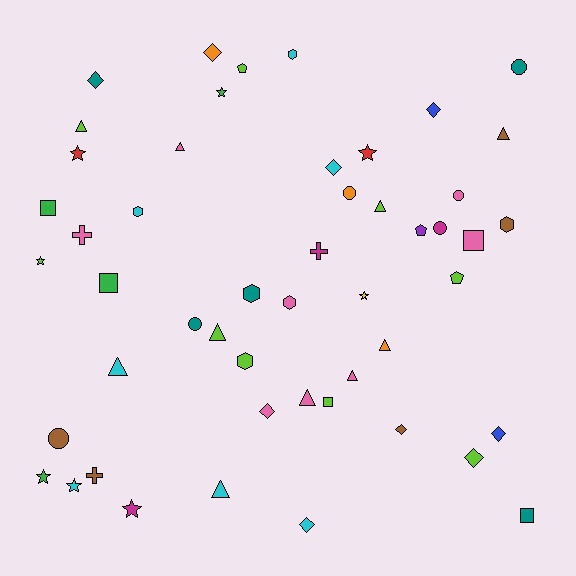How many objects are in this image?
There are 50 objects.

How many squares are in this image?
There are 5 squares.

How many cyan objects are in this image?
There are 7 cyan objects.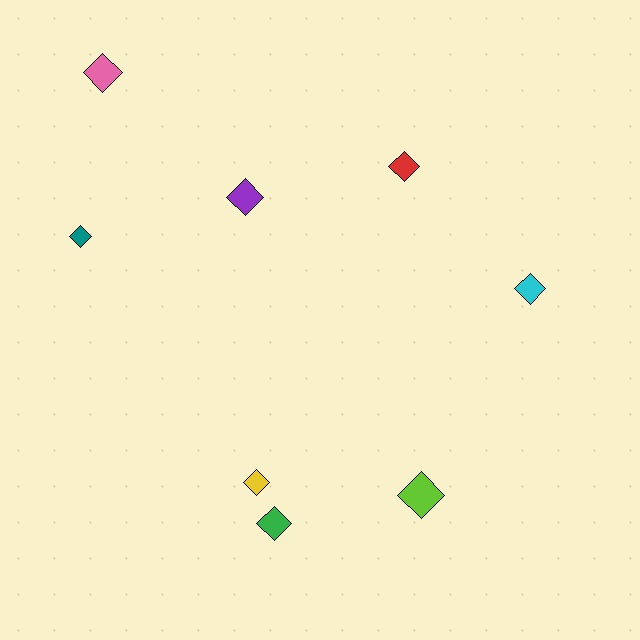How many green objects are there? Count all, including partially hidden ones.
There is 1 green object.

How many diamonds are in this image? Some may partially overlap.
There are 8 diamonds.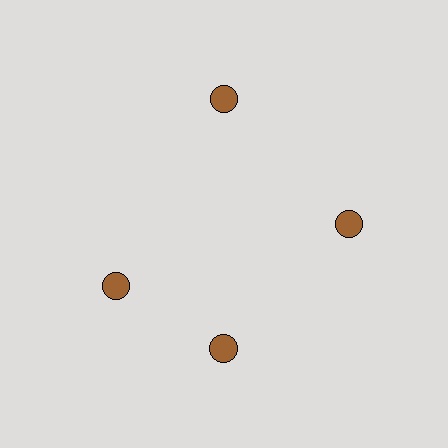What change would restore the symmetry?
The symmetry would be restored by rotating it back into even spacing with its neighbors so that all 4 circles sit at equal angles and equal distance from the center.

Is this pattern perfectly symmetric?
No. The 4 brown circles are arranged in a ring, but one element near the 9 o'clock position is rotated out of alignment along the ring, breaking the 4-fold rotational symmetry.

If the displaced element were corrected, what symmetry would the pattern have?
It would have 4-fold rotational symmetry — the pattern would map onto itself every 90 degrees.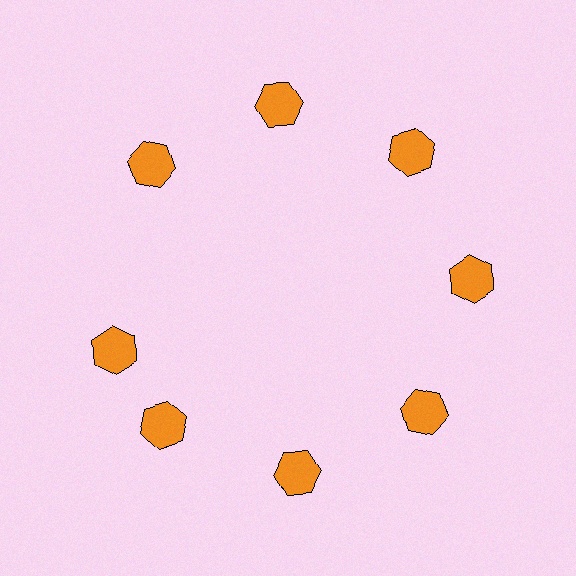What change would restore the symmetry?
The symmetry would be restored by rotating it back into even spacing with its neighbors so that all 8 hexagons sit at equal angles and equal distance from the center.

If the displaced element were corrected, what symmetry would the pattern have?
It would have 8-fold rotational symmetry — the pattern would map onto itself every 45 degrees.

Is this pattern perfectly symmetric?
No. The 8 orange hexagons are arranged in a ring, but one element near the 9 o'clock position is rotated out of alignment along the ring, breaking the 8-fold rotational symmetry.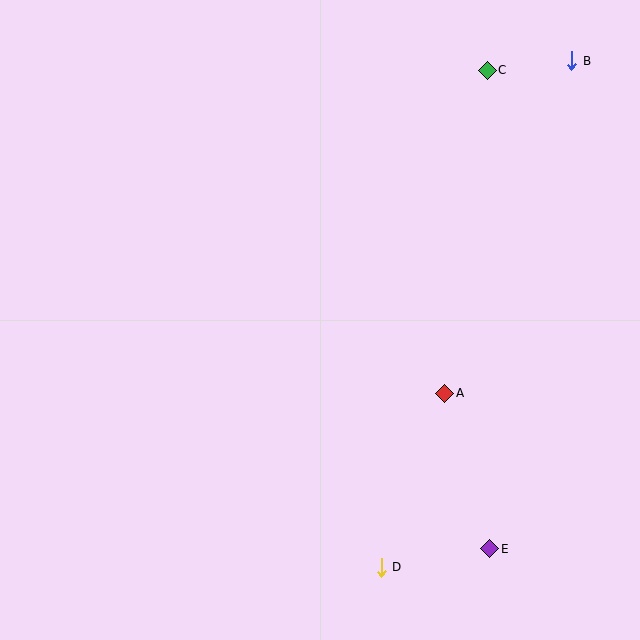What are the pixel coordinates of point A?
Point A is at (445, 393).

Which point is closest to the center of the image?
Point A at (445, 393) is closest to the center.